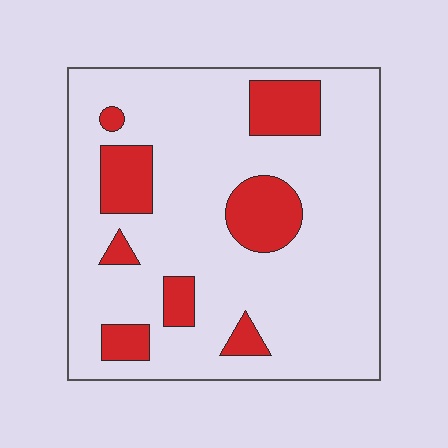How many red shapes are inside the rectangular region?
8.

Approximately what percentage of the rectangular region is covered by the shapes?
Approximately 20%.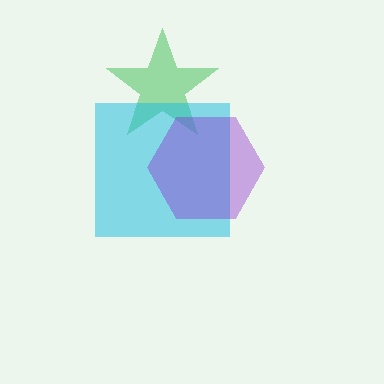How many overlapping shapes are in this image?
There are 3 overlapping shapes in the image.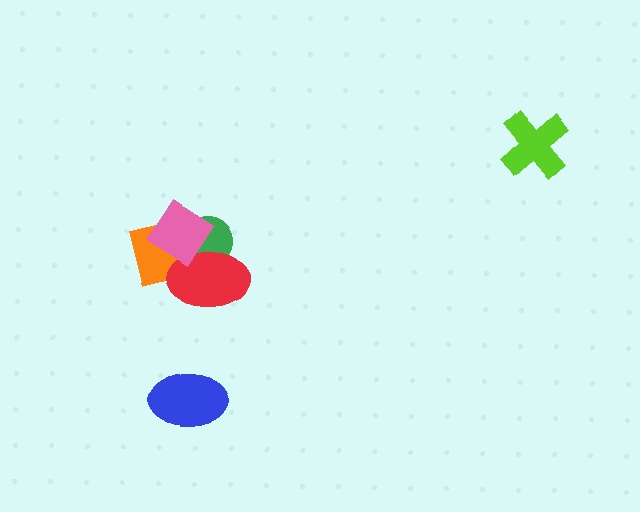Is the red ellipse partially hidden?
Yes, it is partially covered by another shape.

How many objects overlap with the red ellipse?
3 objects overlap with the red ellipse.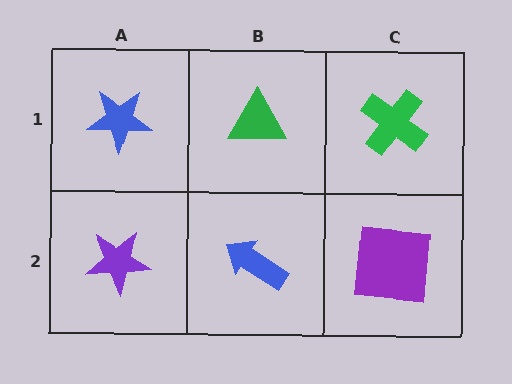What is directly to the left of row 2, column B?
A purple star.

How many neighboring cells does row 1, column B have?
3.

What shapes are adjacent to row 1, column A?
A purple star (row 2, column A), a green triangle (row 1, column B).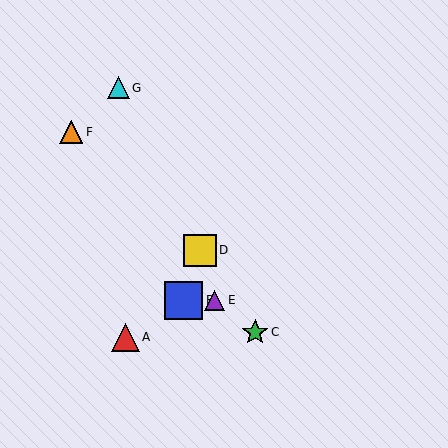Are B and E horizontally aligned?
Yes, both are at y≈300.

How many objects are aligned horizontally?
2 objects (B, E) are aligned horizontally.